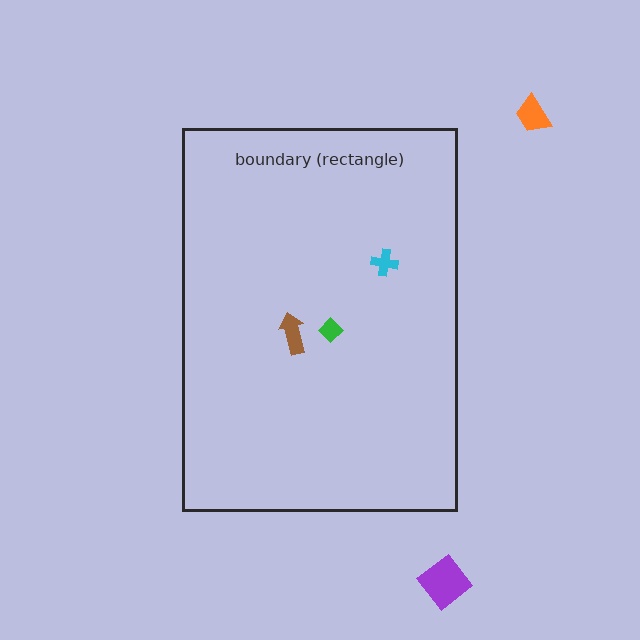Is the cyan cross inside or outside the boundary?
Inside.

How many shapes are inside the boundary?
3 inside, 2 outside.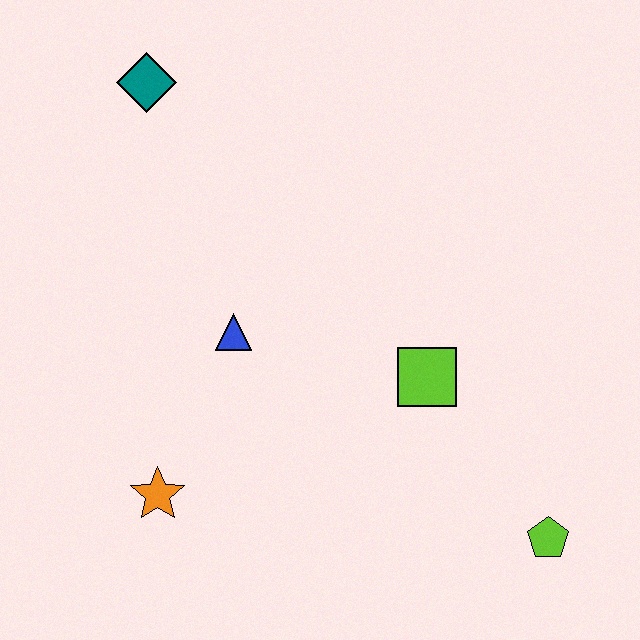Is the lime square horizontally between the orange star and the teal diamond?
No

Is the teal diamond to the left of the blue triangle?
Yes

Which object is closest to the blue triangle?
The orange star is closest to the blue triangle.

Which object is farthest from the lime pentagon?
The teal diamond is farthest from the lime pentagon.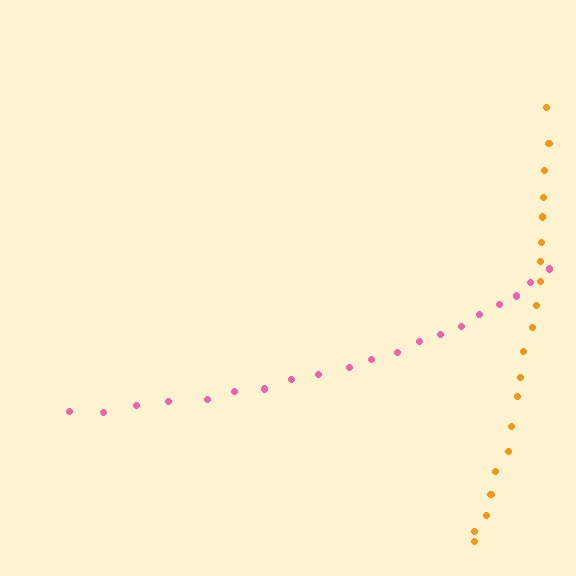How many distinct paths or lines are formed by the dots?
There are 2 distinct paths.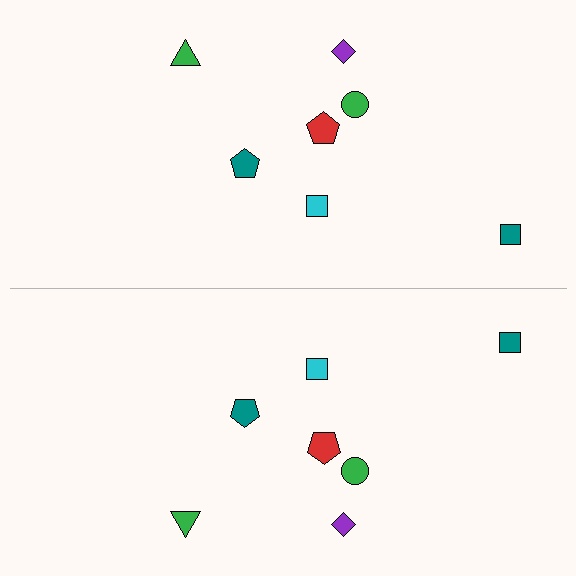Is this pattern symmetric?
Yes, this pattern has bilateral (reflection) symmetry.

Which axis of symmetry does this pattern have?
The pattern has a horizontal axis of symmetry running through the center of the image.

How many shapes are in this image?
There are 14 shapes in this image.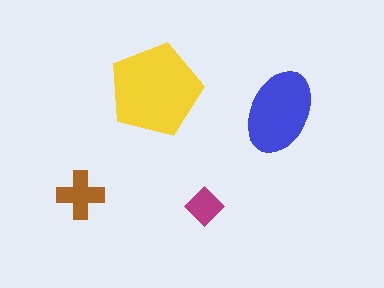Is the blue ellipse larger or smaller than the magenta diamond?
Larger.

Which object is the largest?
The yellow pentagon.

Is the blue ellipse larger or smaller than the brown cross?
Larger.